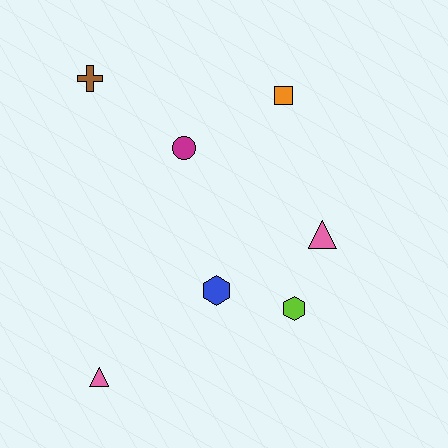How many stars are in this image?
There are no stars.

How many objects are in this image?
There are 7 objects.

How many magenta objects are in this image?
There is 1 magenta object.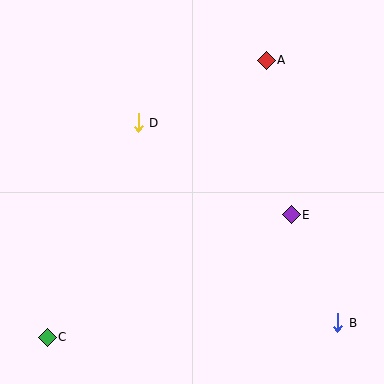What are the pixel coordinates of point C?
Point C is at (47, 337).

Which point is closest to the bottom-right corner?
Point B is closest to the bottom-right corner.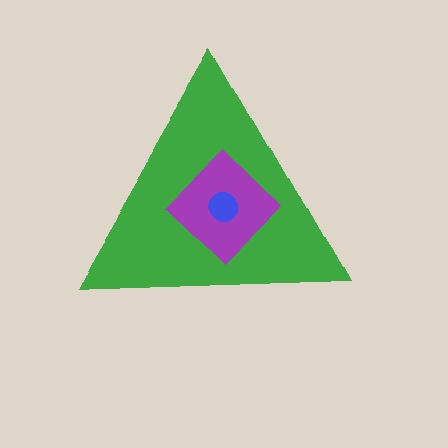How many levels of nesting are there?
3.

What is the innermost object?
The blue circle.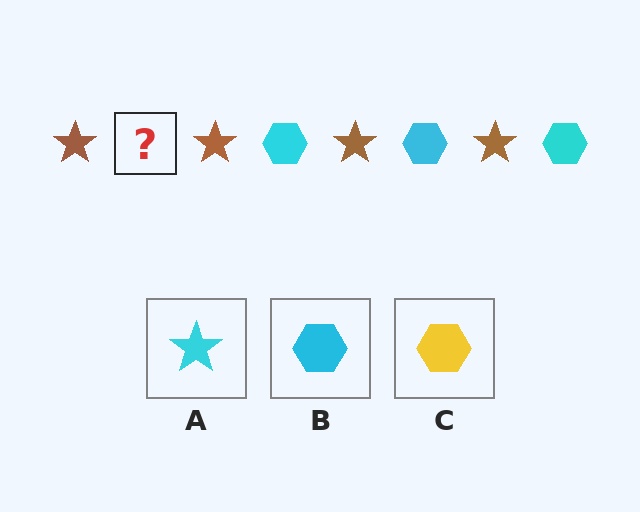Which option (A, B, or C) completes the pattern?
B.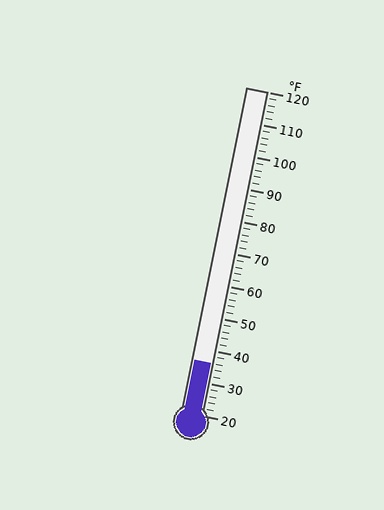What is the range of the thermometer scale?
The thermometer scale ranges from 20°F to 120°F.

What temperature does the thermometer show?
The thermometer shows approximately 36°F.